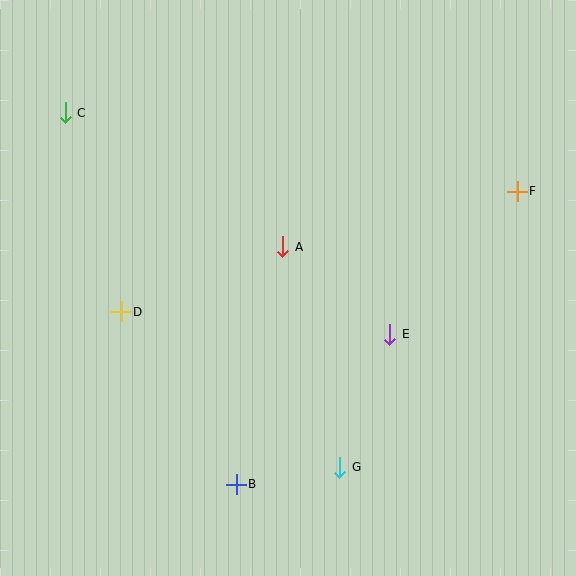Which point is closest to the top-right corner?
Point F is closest to the top-right corner.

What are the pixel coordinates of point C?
Point C is at (65, 113).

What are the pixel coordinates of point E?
Point E is at (390, 334).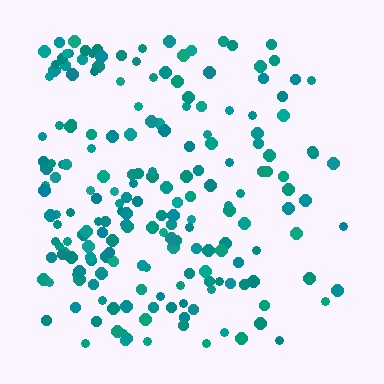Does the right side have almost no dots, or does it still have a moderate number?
Still a moderate number, just noticeably fewer than the left.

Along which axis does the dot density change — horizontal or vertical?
Horizontal.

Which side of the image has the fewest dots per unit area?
The right.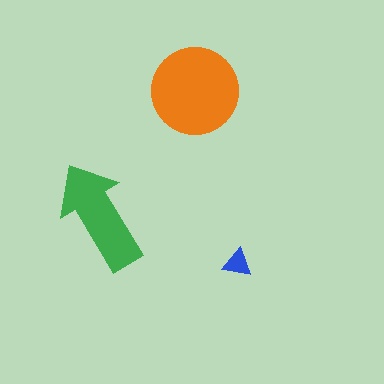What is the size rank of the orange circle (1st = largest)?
1st.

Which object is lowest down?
The blue triangle is bottommost.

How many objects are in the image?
There are 3 objects in the image.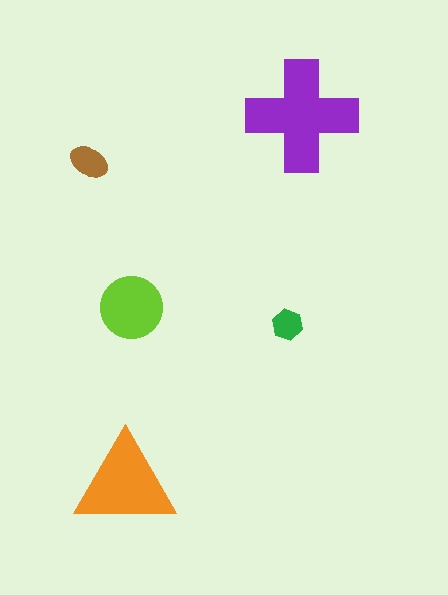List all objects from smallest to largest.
The green hexagon, the brown ellipse, the lime circle, the orange triangle, the purple cross.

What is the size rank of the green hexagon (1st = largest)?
5th.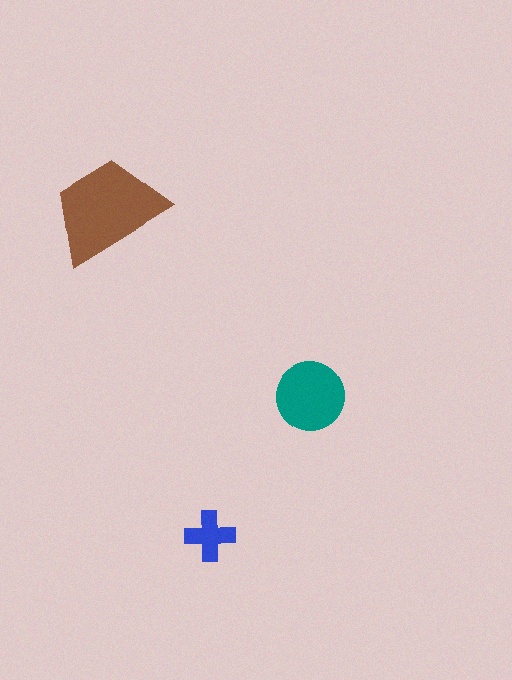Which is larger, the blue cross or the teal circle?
The teal circle.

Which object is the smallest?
The blue cross.